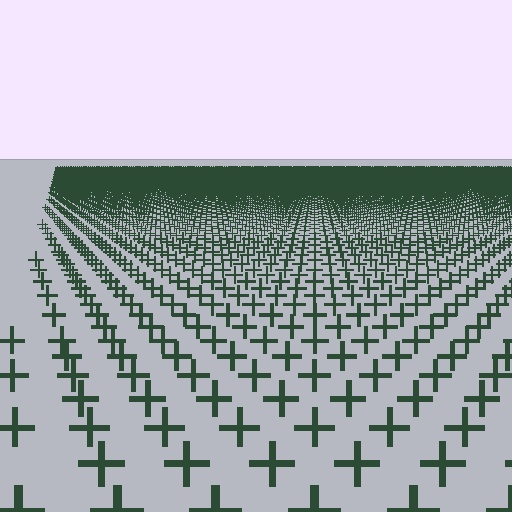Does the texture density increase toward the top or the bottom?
Density increases toward the top.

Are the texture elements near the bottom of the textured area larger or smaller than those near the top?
Larger. Near the bottom, elements are closer to the viewer and appear at a bigger on-screen size.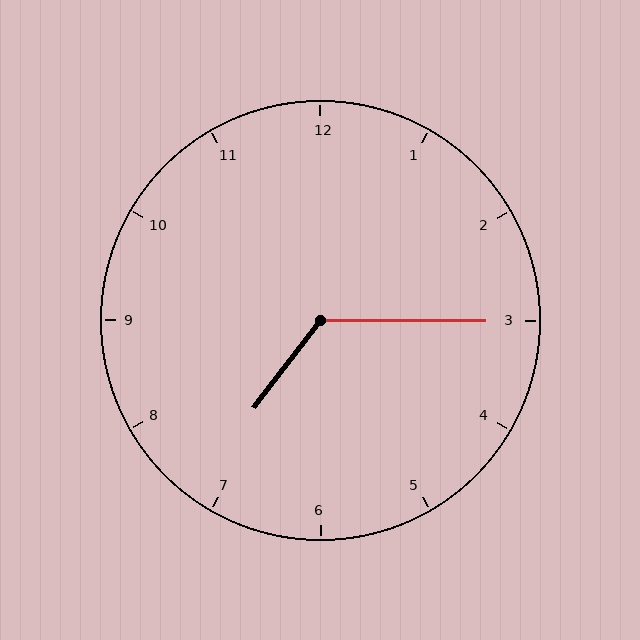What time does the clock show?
7:15.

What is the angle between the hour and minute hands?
Approximately 128 degrees.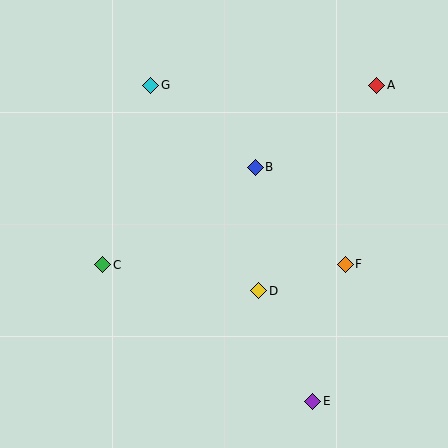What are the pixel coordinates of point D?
Point D is at (259, 291).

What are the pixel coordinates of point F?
Point F is at (345, 264).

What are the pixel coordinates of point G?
Point G is at (151, 85).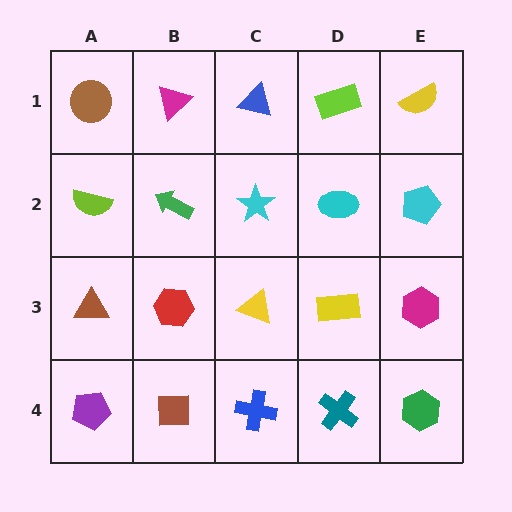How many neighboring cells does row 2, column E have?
3.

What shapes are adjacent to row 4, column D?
A yellow rectangle (row 3, column D), a blue cross (row 4, column C), a green hexagon (row 4, column E).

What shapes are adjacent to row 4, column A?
A brown triangle (row 3, column A), a brown square (row 4, column B).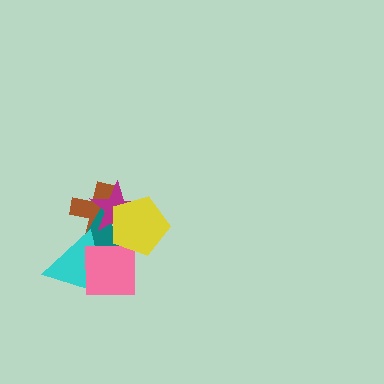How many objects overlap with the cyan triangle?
3 objects overlap with the cyan triangle.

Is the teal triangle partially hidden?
Yes, it is partially covered by another shape.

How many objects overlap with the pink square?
3 objects overlap with the pink square.